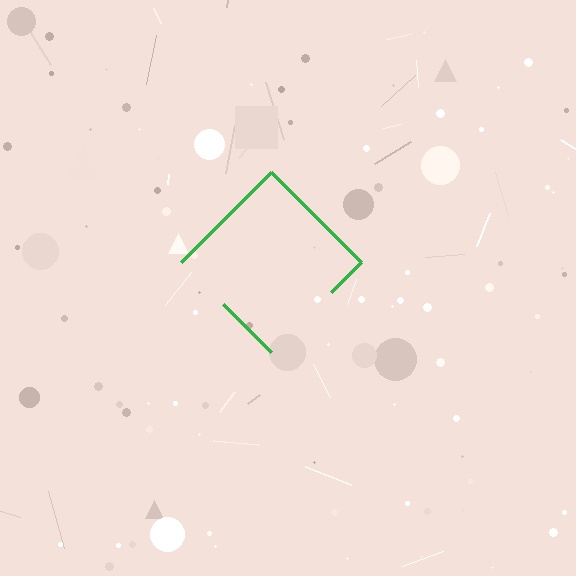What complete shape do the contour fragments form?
The contour fragments form a diamond.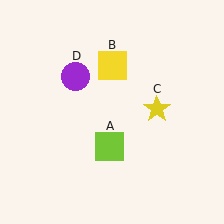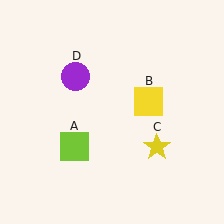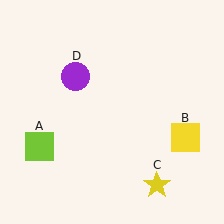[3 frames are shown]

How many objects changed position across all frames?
3 objects changed position: lime square (object A), yellow square (object B), yellow star (object C).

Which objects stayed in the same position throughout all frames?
Purple circle (object D) remained stationary.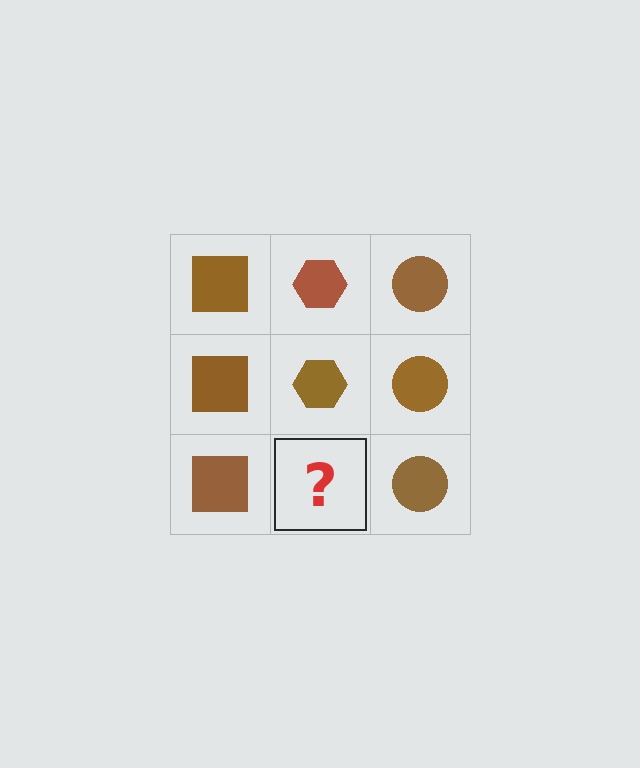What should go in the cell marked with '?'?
The missing cell should contain a brown hexagon.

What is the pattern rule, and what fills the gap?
The rule is that each column has a consistent shape. The gap should be filled with a brown hexagon.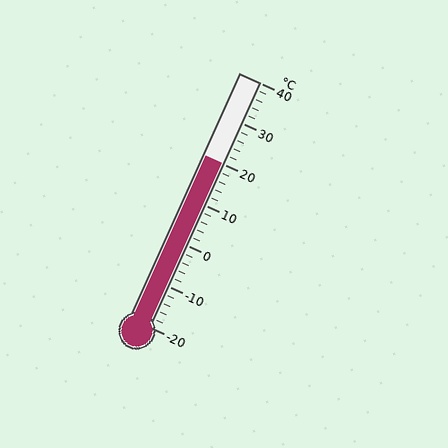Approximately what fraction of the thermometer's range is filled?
The thermometer is filled to approximately 65% of its range.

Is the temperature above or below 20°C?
The temperature is at 20°C.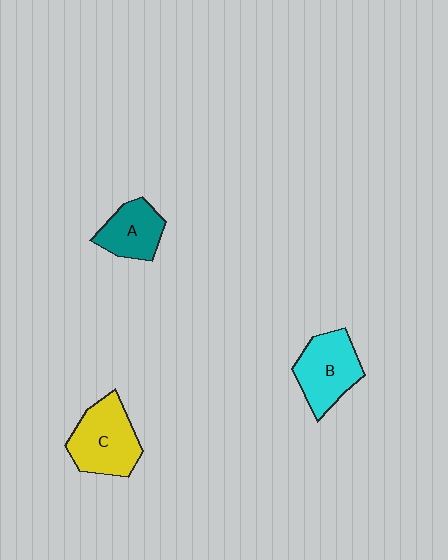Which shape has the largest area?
Shape C (yellow).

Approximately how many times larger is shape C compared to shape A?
Approximately 1.4 times.